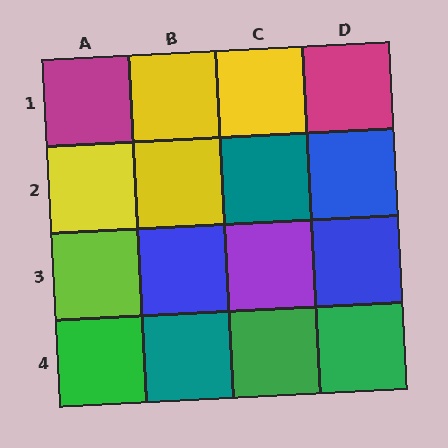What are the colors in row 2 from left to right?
Yellow, yellow, teal, blue.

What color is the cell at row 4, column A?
Green.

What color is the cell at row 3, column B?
Blue.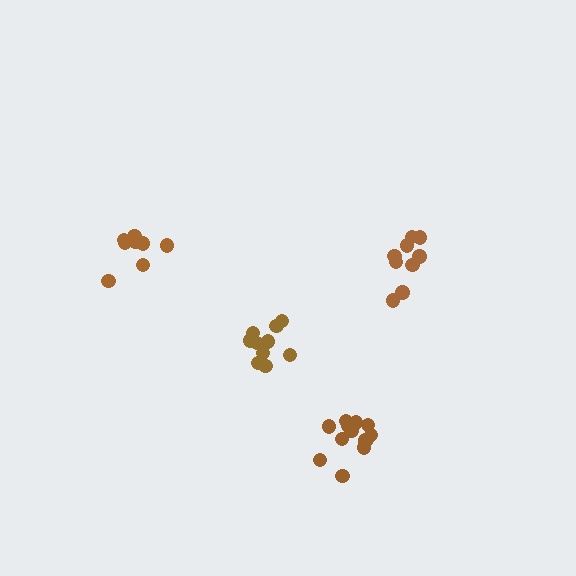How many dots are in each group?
Group 1: 9 dots, Group 2: 10 dots, Group 3: 9 dots, Group 4: 13 dots (41 total).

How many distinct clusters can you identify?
There are 4 distinct clusters.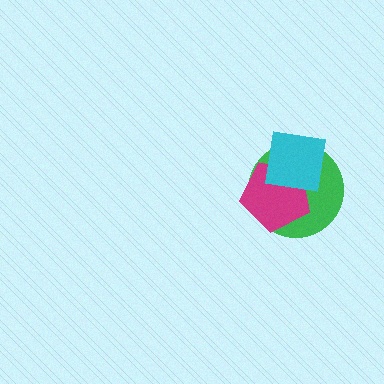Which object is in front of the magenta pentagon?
The cyan square is in front of the magenta pentagon.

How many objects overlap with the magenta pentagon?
2 objects overlap with the magenta pentagon.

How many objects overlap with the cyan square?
2 objects overlap with the cyan square.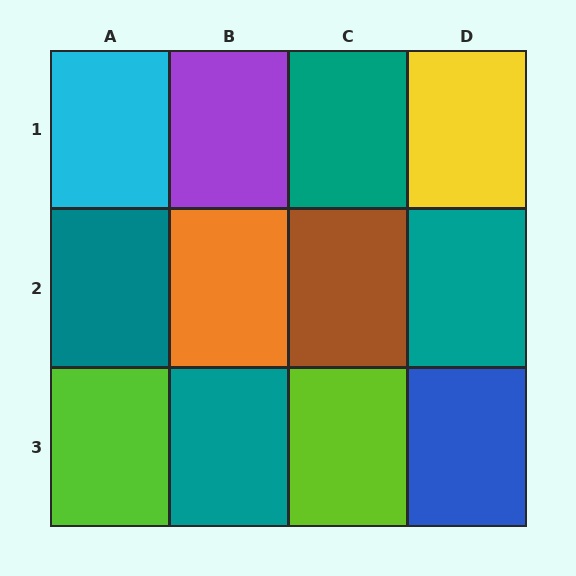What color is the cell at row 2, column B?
Orange.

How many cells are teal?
4 cells are teal.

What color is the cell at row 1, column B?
Purple.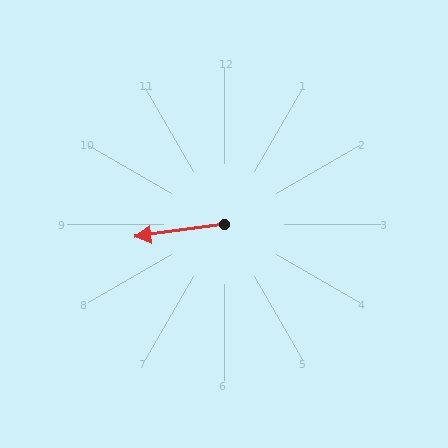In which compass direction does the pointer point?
West.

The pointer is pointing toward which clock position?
Roughly 9 o'clock.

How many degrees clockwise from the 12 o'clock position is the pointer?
Approximately 262 degrees.